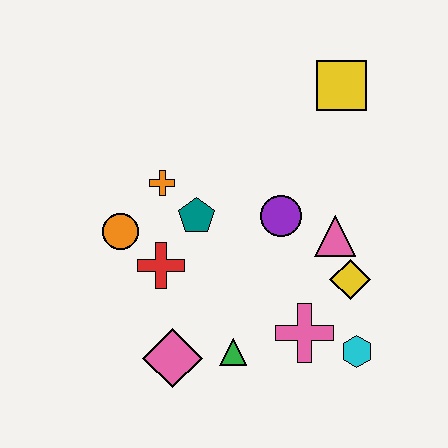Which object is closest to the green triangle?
The pink diamond is closest to the green triangle.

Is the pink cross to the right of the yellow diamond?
No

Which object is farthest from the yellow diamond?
The orange circle is farthest from the yellow diamond.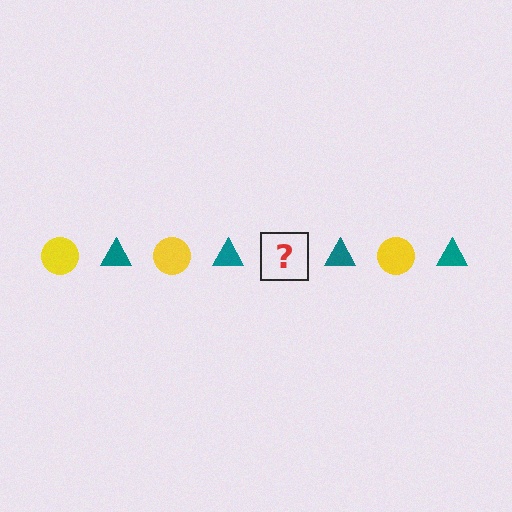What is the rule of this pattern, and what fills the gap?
The rule is that the pattern alternates between yellow circle and teal triangle. The gap should be filled with a yellow circle.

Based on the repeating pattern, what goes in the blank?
The blank should be a yellow circle.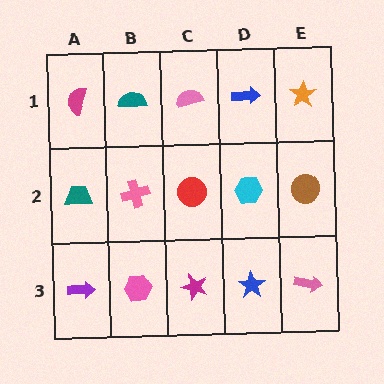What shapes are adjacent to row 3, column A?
A teal trapezoid (row 2, column A), a pink hexagon (row 3, column B).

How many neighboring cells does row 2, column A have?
3.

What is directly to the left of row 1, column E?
A blue arrow.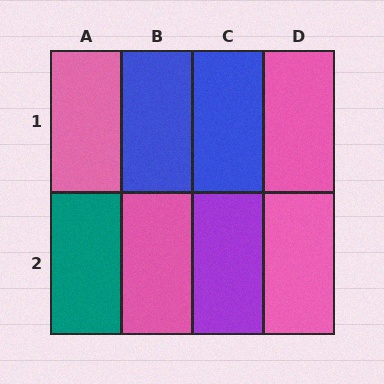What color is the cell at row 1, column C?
Blue.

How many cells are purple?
1 cell is purple.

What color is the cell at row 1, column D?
Pink.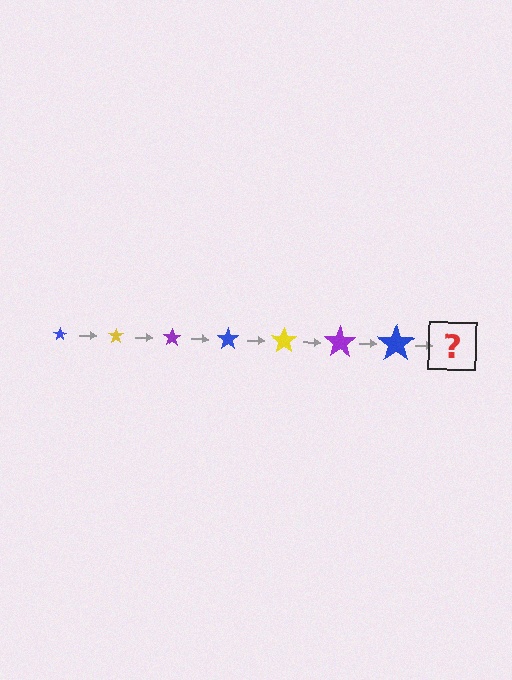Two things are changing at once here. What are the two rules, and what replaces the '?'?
The two rules are that the star grows larger each step and the color cycles through blue, yellow, and purple. The '?' should be a yellow star, larger than the previous one.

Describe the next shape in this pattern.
It should be a yellow star, larger than the previous one.